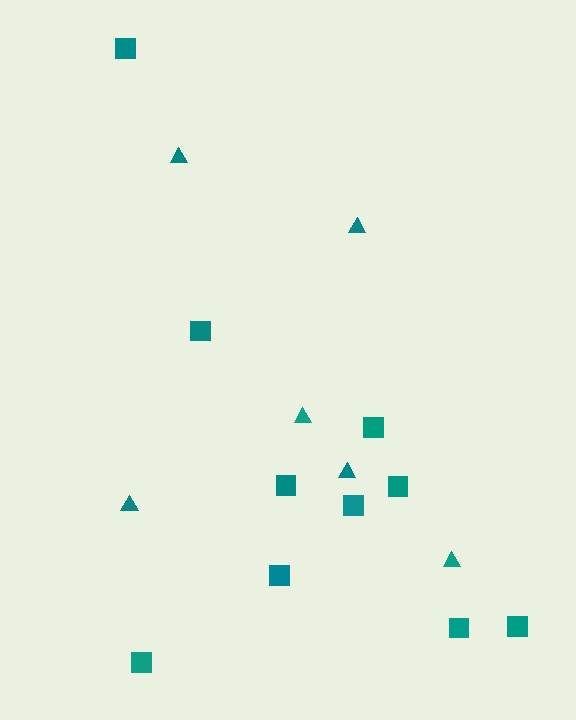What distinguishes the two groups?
There are 2 groups: one group of squares (10) and one group of triangles (6).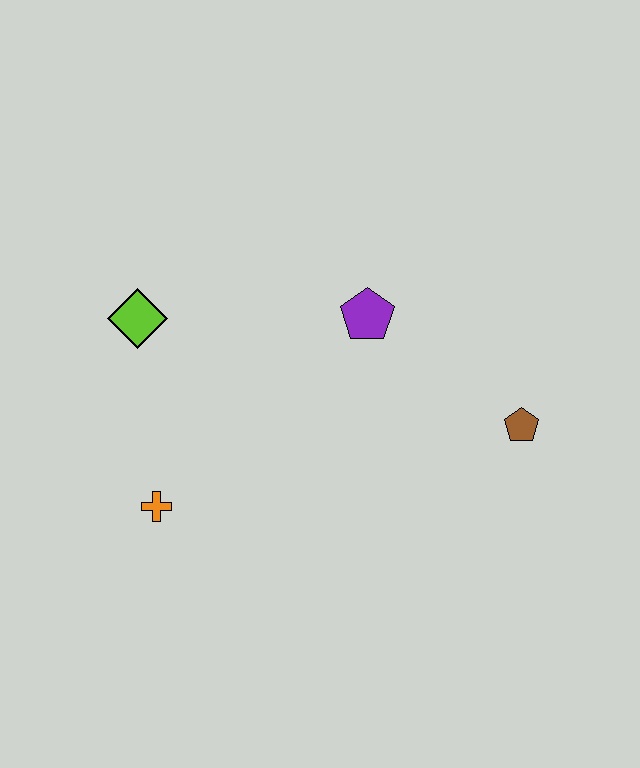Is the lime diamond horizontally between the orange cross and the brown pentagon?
No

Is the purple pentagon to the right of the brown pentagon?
No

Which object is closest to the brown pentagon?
The purple pentagon is closest to the brown pentagon.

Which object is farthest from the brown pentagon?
The lime diamond is farthest from the brown pentagon.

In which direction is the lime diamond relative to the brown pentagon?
The lime diamond is to the left of the brown pentagon.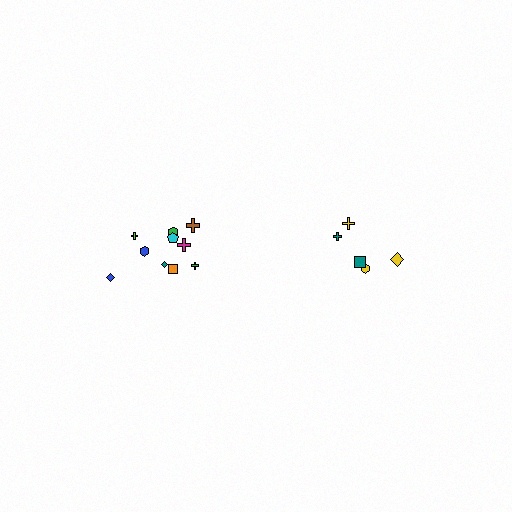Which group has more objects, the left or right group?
The left group.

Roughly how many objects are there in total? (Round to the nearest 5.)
Roughly 15 objects in total.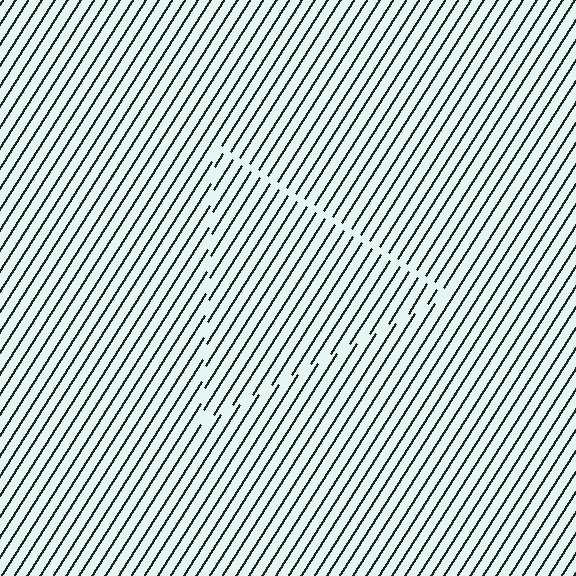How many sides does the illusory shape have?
3 sides — the line-ends trace a triangle.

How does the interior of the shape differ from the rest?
The interior of the shape contains the same grating, shifted by half a period — the contour is defined by the phase discontinuity where line-ends from the inner and outer gratings abut.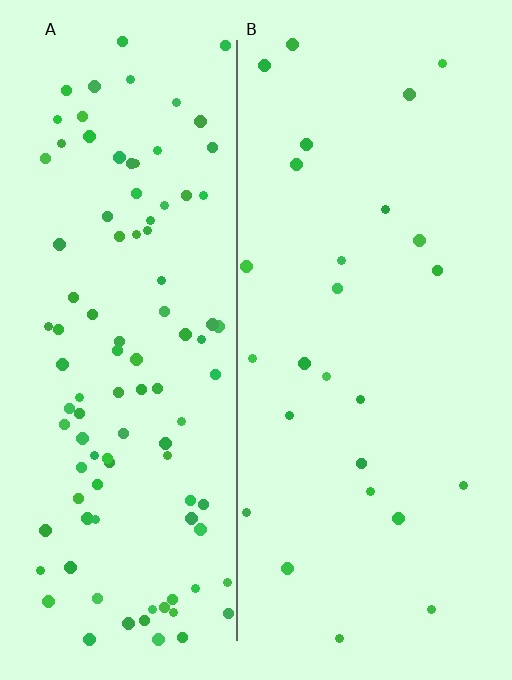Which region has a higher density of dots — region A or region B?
A (the left).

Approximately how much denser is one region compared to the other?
Approximately 4.0× — region A over region B.